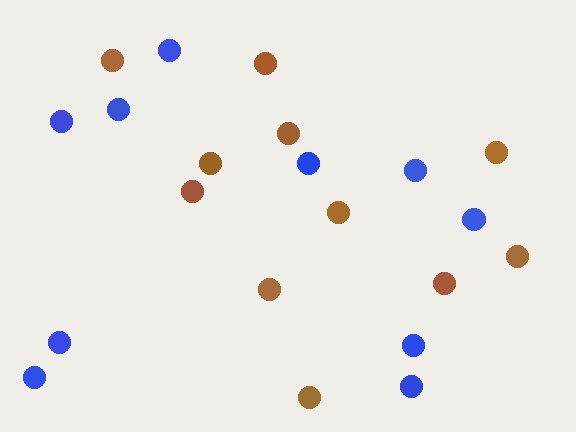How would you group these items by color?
There are 2 groups: one group of blue circles (10) and one group of brown circles (11).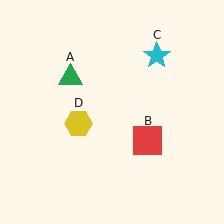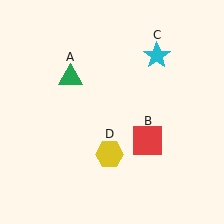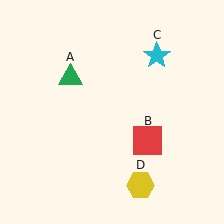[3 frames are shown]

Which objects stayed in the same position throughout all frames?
Green triangle (object A) and red square (object B) and cyan star (object C) remained stationary.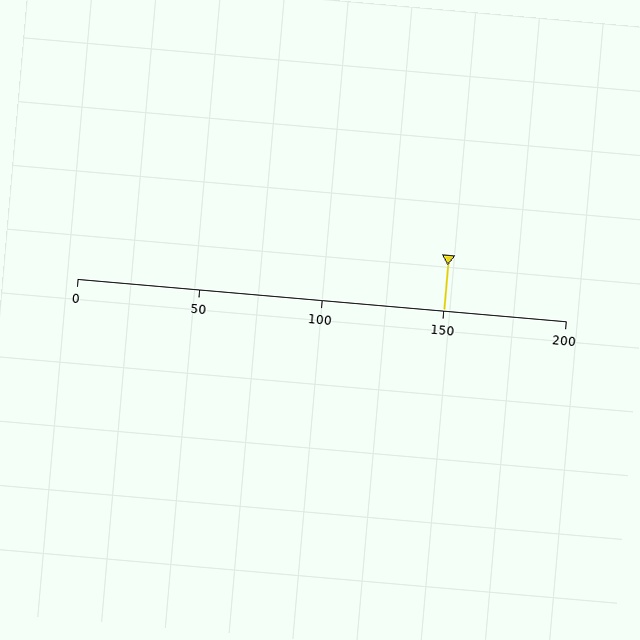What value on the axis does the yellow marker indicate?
The marker indicates approximately 150.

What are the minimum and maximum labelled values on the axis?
The axis runs from 0 to 200.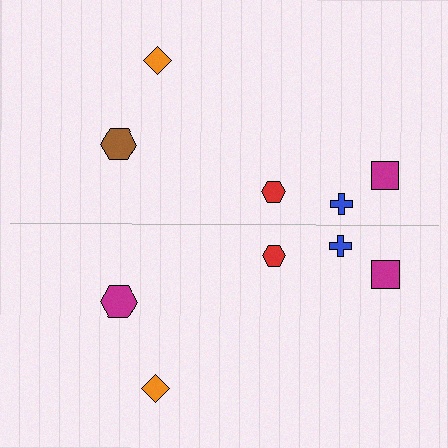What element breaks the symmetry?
The magenta hexagon on the bottom side breaks the symmetry — its mirror counterpart is brown.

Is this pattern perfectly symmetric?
No, the pattern is not perfectly symmetric. The magenta hexagon on the bottom side breaks the symmetry — its mirror counterpart is brown.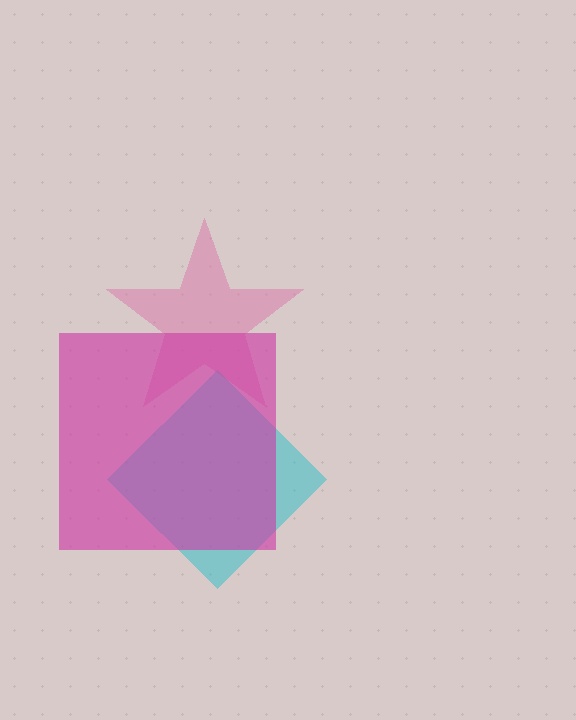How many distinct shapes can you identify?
There are 3 distinct shapes: a pink star, a cyan diamond, a magenta square.